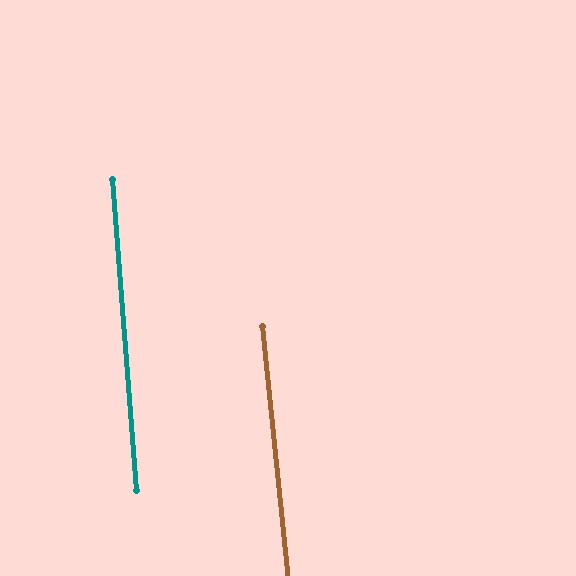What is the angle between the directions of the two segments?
Approximately 1 degree.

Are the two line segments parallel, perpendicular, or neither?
Parallel — their directions differ by only 1.4°.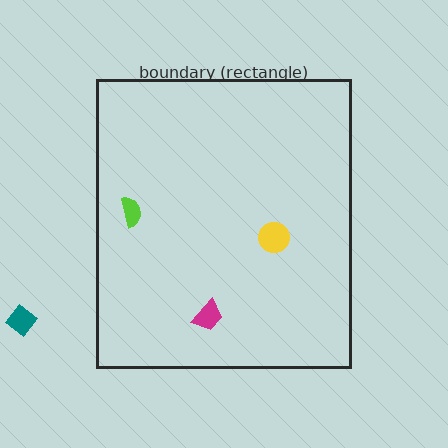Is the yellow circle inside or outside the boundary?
Inside.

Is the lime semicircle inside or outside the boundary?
Inside.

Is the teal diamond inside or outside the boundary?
Outside.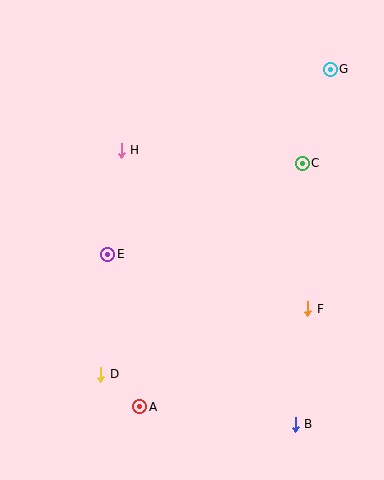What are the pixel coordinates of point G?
Point G is at (330, 69).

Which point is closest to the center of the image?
Point E at (108, 254) is closest to the center.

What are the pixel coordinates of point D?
Point D is at (101, 374).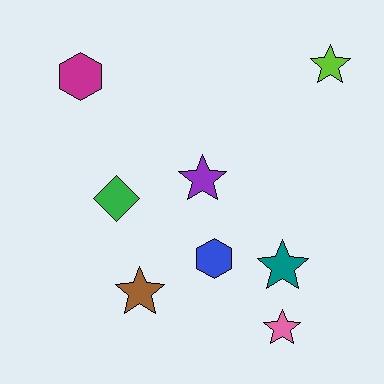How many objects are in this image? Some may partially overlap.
There are 8 objects.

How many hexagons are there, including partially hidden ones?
There are 2 hexagons.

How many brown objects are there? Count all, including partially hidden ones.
There is 1 brown object.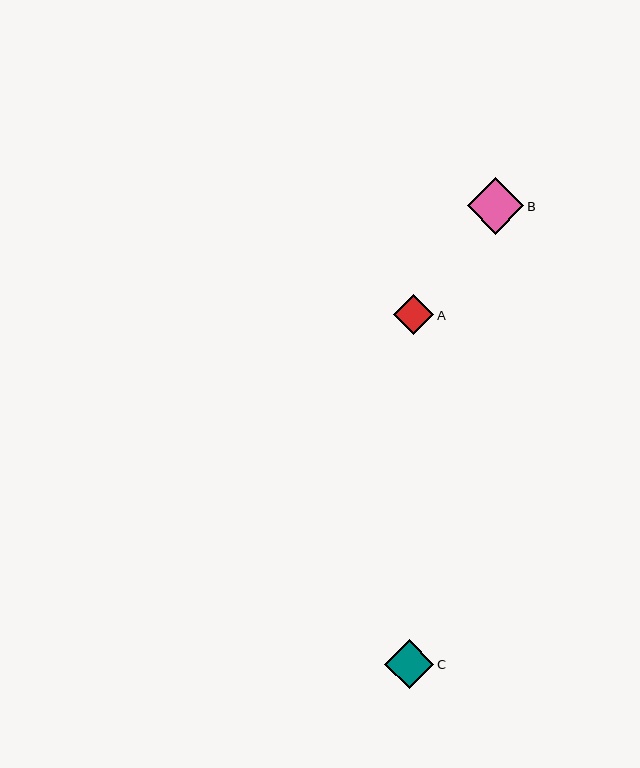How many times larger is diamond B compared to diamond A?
Diamond B is approximately 1.4 times the size of diamond A.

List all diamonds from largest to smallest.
From largest to smallest: B, C, A.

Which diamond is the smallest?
Diamond A is the smallest with a size of approximately 40 pixels.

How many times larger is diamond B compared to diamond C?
Diamond B is approximately 1.2 times the size of diamond C.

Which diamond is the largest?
Diamond B is the largest with a size of approximately 57 pixels.